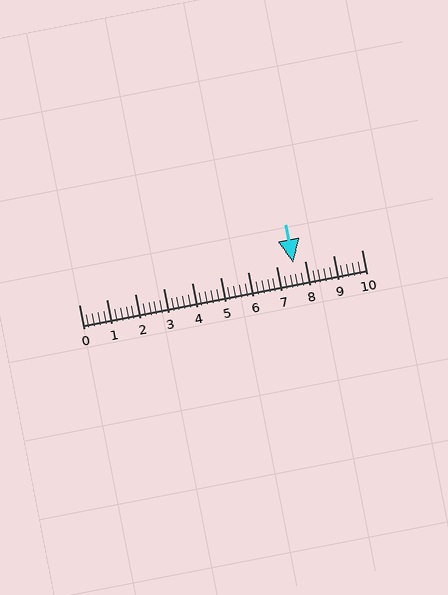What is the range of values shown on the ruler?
The ruler shows values from 0 to 10.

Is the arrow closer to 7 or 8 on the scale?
The arrow is closer to 8.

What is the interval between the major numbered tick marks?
The major tick marks are spaced 1 units apart.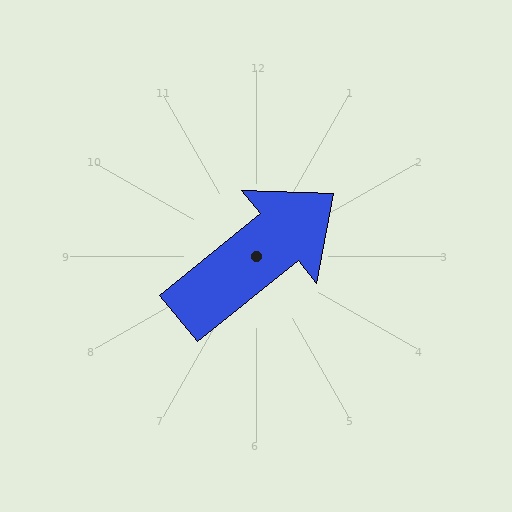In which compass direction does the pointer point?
Northeast.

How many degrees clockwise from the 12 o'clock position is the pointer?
Approximately 51 degrees.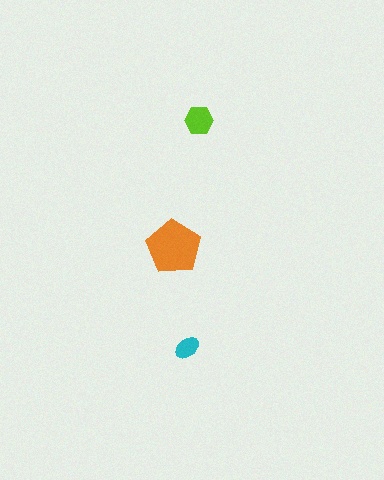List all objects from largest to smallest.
The orange pentagon, the lime hexagon, the cyan ellipse.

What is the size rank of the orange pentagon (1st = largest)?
1st.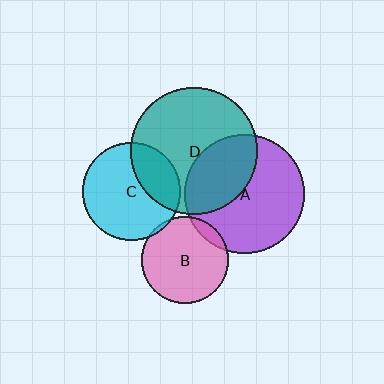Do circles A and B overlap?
Yes.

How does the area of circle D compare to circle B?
Approximately 2.1 times.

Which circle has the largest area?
Circle D (teal).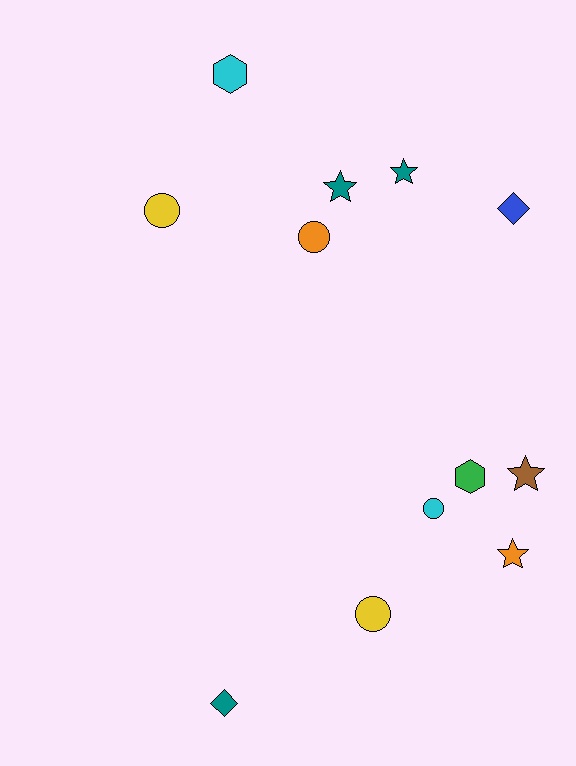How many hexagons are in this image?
There are 2 hexagons.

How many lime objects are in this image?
There are no lime objects.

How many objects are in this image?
There are 12 objects.